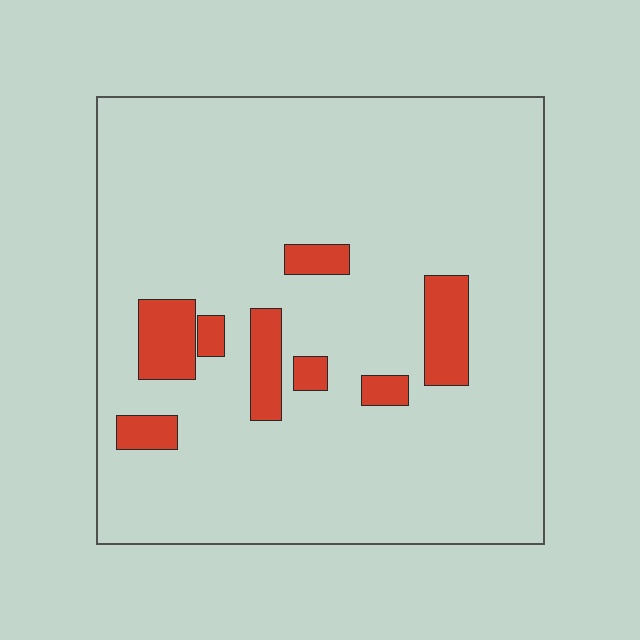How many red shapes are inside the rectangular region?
8.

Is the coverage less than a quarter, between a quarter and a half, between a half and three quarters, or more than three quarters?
Less than a quarter.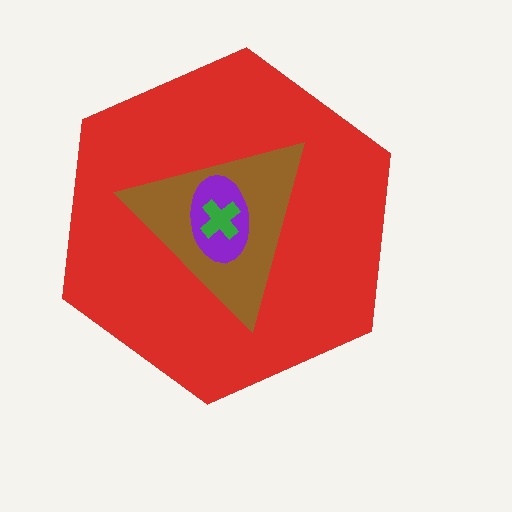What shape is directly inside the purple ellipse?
The green cross.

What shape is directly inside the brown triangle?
The purple ellipse.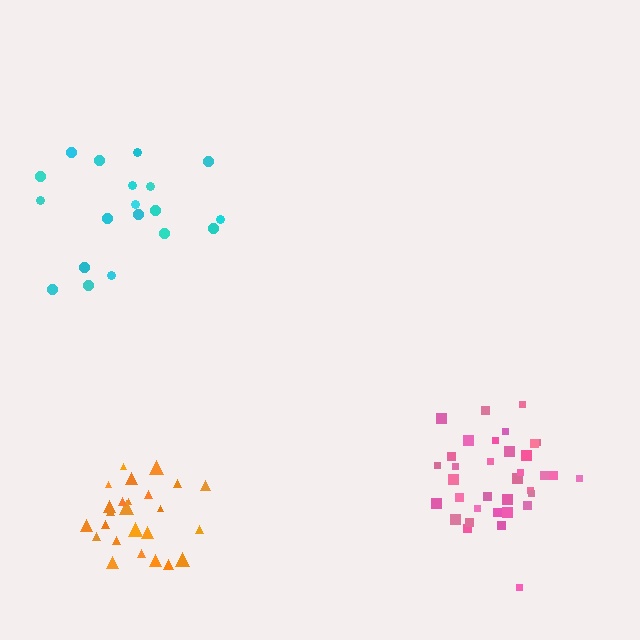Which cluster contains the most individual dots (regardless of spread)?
Pink (35).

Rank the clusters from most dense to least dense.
orange, pink, cyan.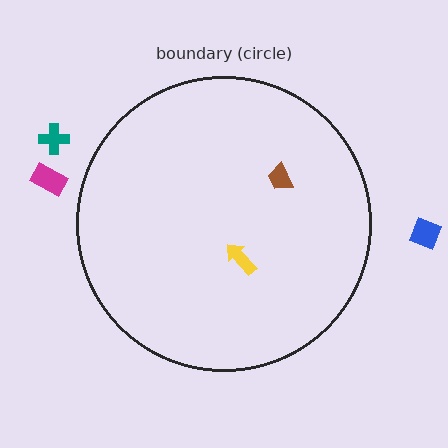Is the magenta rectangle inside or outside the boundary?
Outside.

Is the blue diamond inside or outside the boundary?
Outside.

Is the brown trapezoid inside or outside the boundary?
Inside.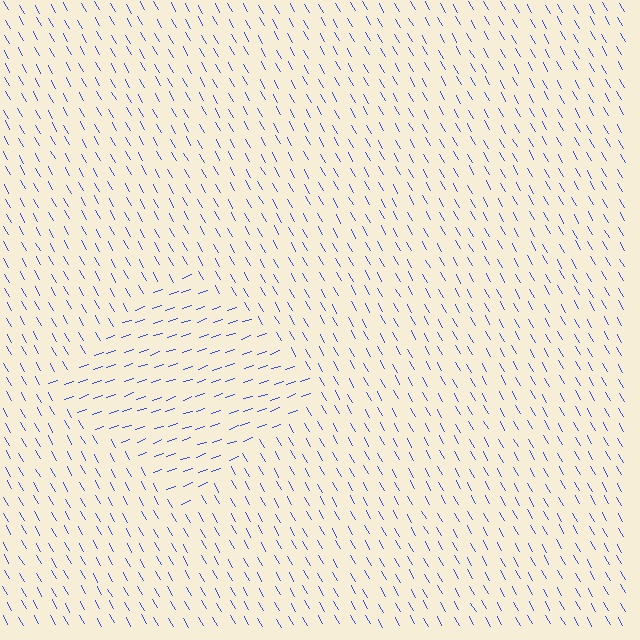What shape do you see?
I see a diamond.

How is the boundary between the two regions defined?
The boundary is defined purely by a change in line orientation (approximately 79 degrees difference). All lines are the same color and thickness.